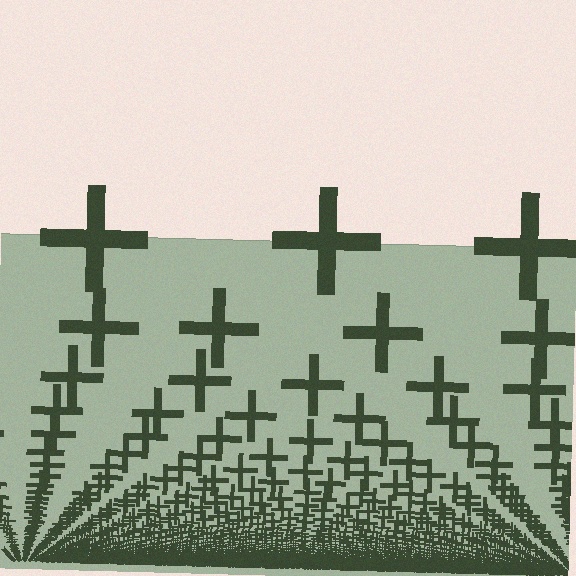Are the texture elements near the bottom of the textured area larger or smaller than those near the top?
Smaller. The gradient is inverted — elements near the bottom are smaller and denser.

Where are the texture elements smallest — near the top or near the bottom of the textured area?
Near the bottom.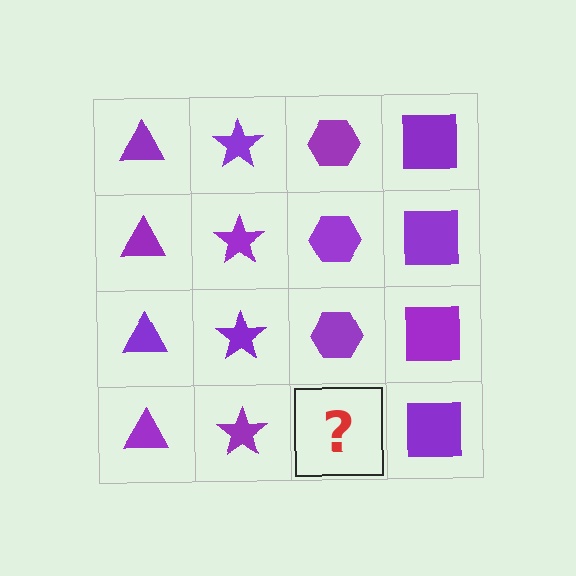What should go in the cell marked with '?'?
The missing cell should contain a purple hexagon.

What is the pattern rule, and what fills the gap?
The rule is that each column has a consistent shape. The gap should be filled with a purple hexagon.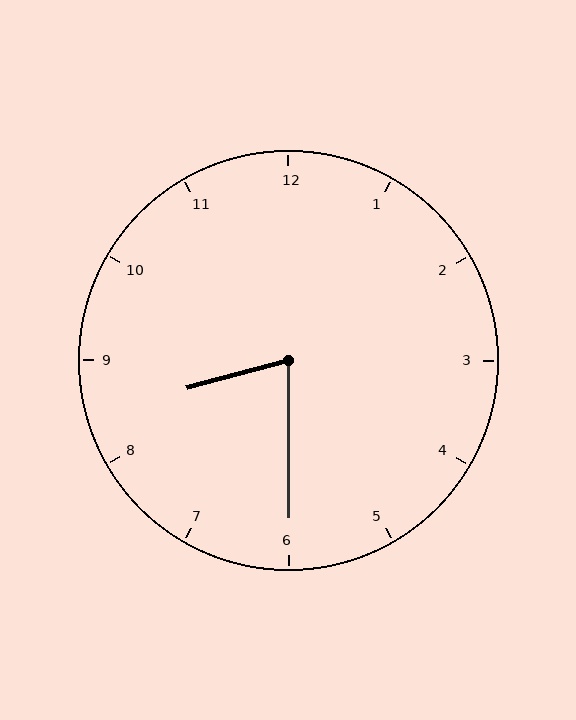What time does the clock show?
8:30.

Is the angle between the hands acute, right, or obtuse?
It is acute.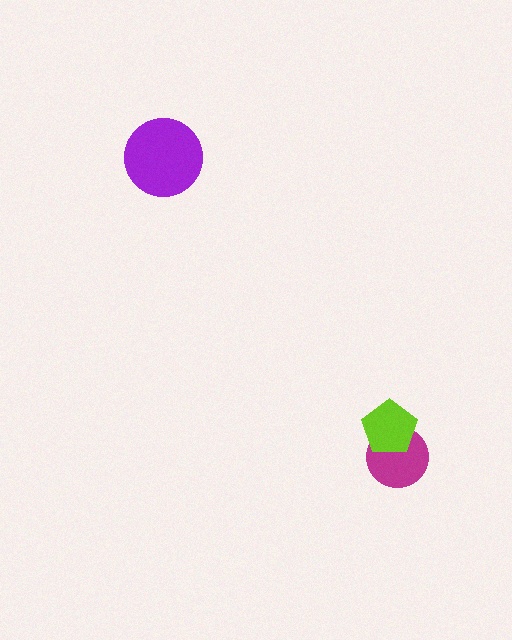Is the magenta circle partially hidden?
Yes, it is partially covered by another shape.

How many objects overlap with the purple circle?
0 objects overlap with the purple circle.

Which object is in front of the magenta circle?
The lime pentagon is in front of the magenta circle.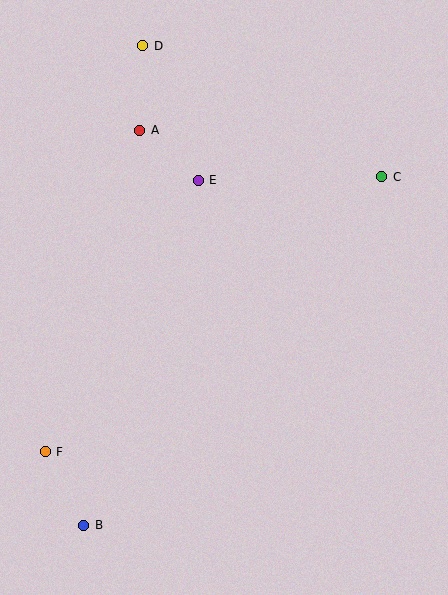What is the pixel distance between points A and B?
The distance between A and B is 399 pixels.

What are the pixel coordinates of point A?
Point A is at (140, 130).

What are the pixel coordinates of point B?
Point B is at (84, 525).